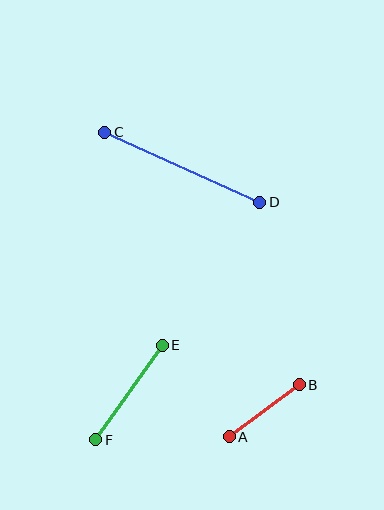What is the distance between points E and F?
The distance is approximately 116 pixels.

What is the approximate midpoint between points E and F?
The midpoint is at approximately (129, 393) pixels.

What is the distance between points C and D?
The distance is approximately 170 pixels.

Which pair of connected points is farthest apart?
Points C and D are farthest apart.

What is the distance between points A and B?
The distance is approximately 87 pixels.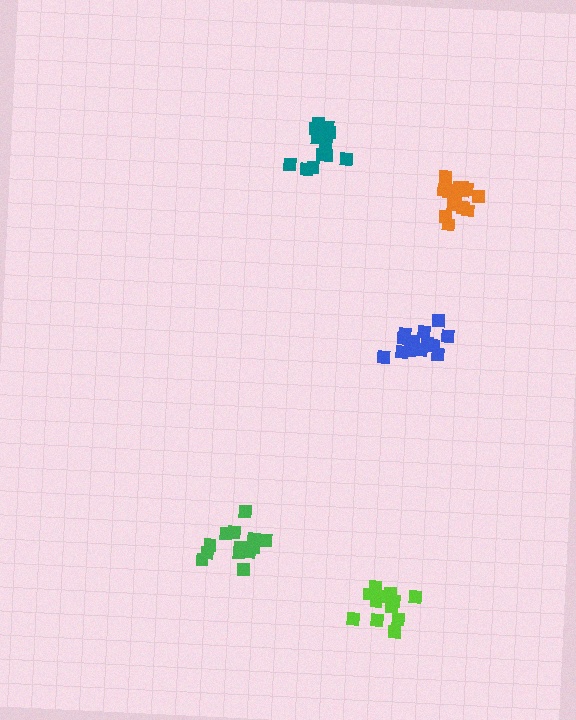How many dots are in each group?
Group 1: 14 dots, Group 2: 15 dots, Group 3: 16 dots, Group 4: 14 dots, Group 5: 16 dots (75 total).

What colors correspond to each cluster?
The clusters are colored: lime, blue, orange, teal, green.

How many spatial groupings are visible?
There are 5 spatial groupings.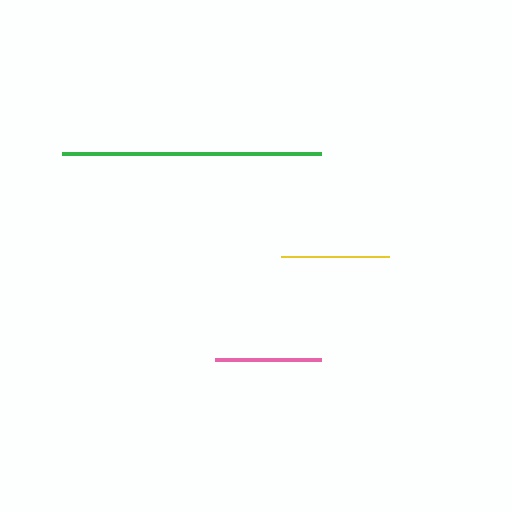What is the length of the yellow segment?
The yellow segment is approximately 108 pixels long.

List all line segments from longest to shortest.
From longest to shortest: green, yellow, pink.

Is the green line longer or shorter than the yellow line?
The green line is longer than the yellow line.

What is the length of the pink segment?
The pink segment is approximately 106 pixels long.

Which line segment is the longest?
The green line is the longest at approximately 260 pixels.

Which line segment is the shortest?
The pink line is the shortest at approximately 106 pixels.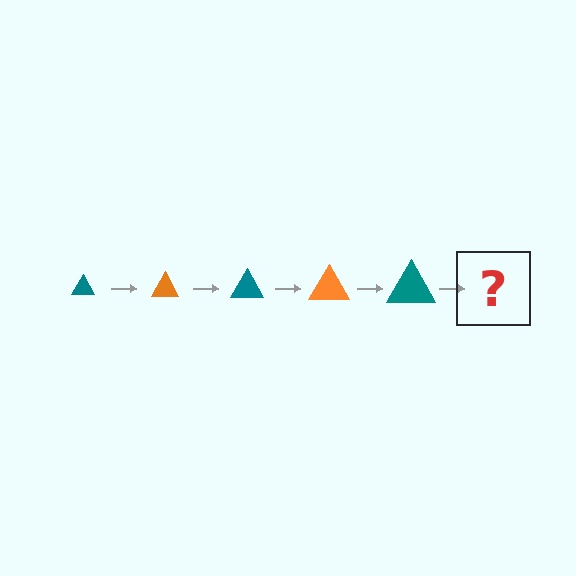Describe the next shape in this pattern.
It should be an orange triangle, larger than the previous one.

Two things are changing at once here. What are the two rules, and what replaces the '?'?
The two rules are that the triangle grows larger each step and the color cycles through teal and orange. The '?' should be an orange triangle, larger than the previous one.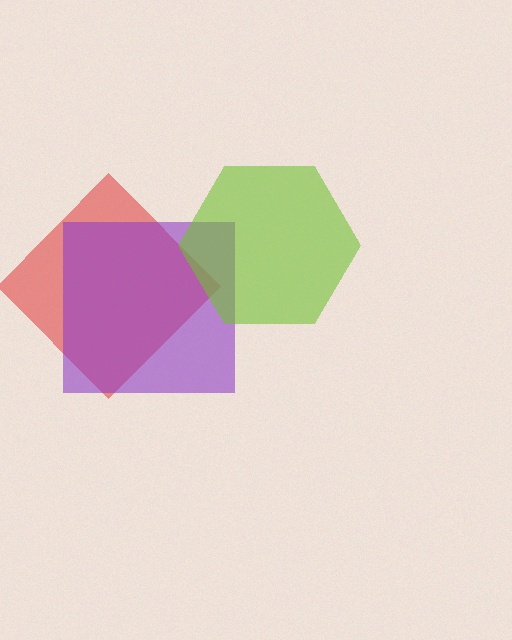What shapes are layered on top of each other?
The layered shapes are: a red diamond, a purple square, a lime hexagon.